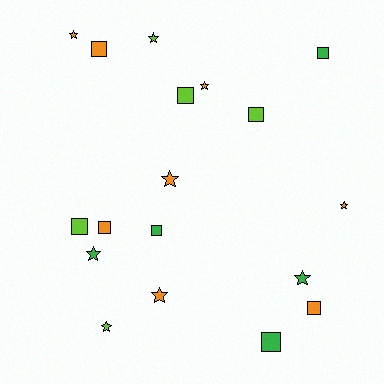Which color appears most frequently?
Orange, with 8 objects.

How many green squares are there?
There are 3 green squares.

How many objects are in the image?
There are 18 objects.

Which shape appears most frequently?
Star, with 9 objects.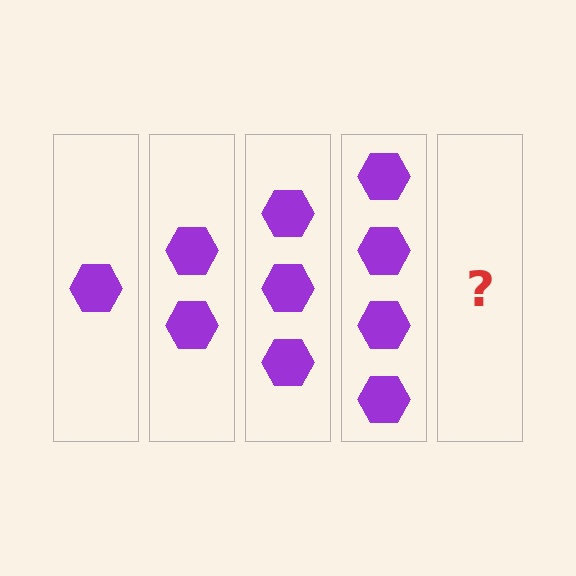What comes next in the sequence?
The next element should be 5 hexagons.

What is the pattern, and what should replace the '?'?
The pattern is that each step adds one more hexagon. The '?' should be 5 hexagons.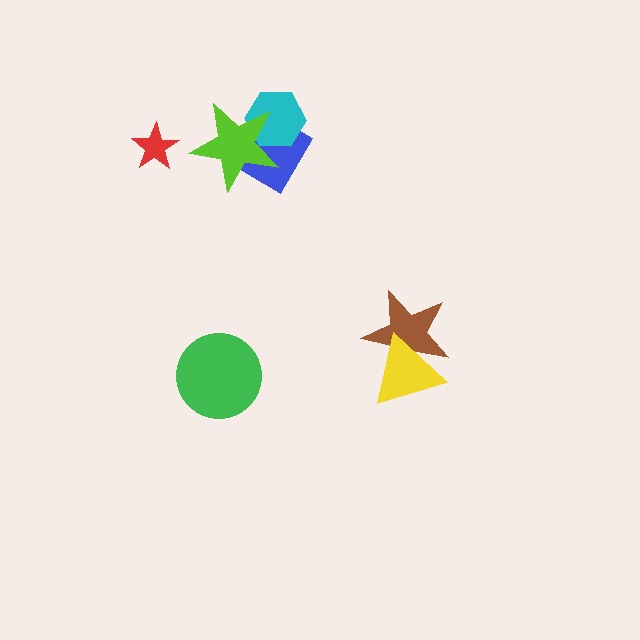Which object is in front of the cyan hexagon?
The lime star is in front of the cyan hexagon.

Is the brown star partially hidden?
Yes, it is partially covered by another shape.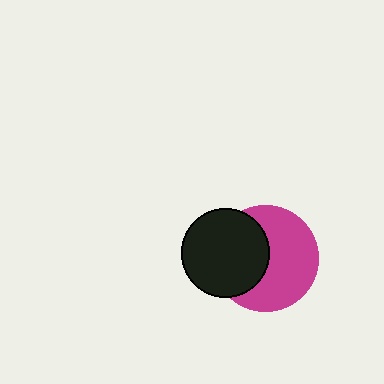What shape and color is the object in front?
The object in front is a black circle.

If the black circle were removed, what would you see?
You would see the complete magenta circle.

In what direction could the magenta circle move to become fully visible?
The magenta circle could move right. That would shift it out from behind the black circle entirely.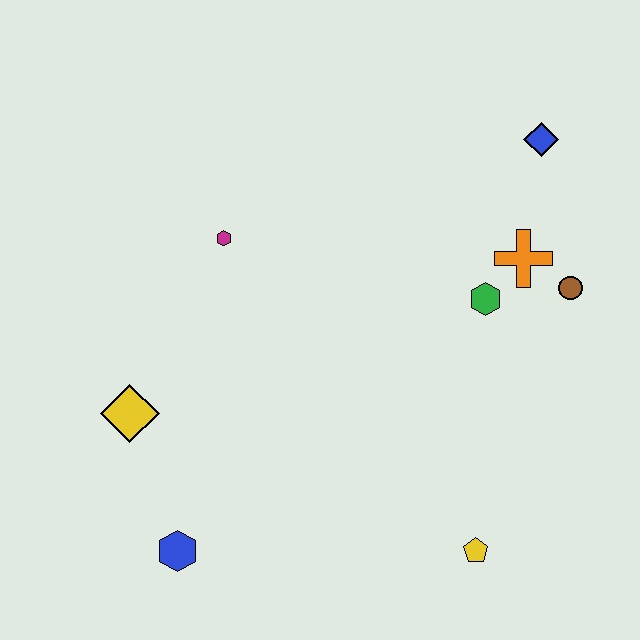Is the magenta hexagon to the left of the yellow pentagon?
Yes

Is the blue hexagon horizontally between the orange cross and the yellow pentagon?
No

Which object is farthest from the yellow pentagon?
The blue diamond is farthest from the yellow pentagon.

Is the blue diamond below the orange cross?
No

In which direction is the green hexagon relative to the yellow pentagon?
The green hexagon is above the yellow pentagon.